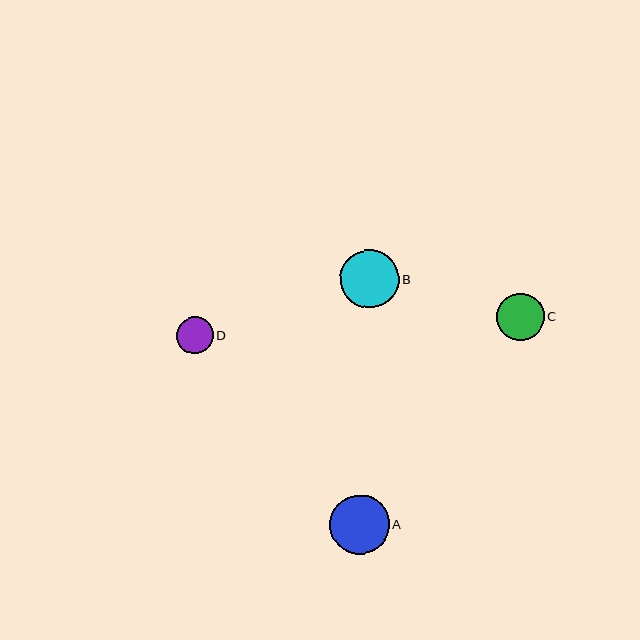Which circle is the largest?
Circle A is the largest with a size of approximately 59 pixels.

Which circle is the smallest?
Circle D is the smallest with a size of approximately 37 pixels.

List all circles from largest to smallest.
From largest to smallest: A, B, C, D.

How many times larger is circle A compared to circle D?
Circle A is approximately 1.6 times the size of circle D.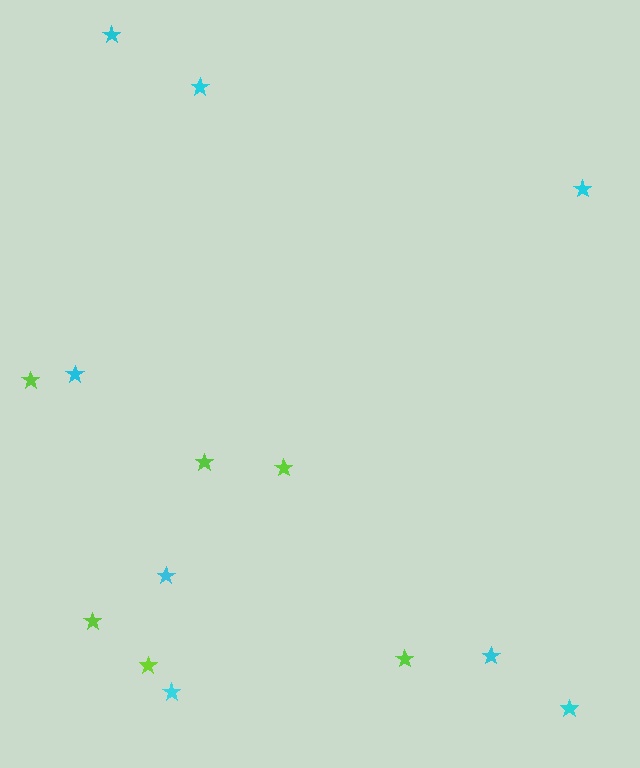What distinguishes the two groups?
There are 2 groups: one group of lime stars (6) and one group of cyan stars (8).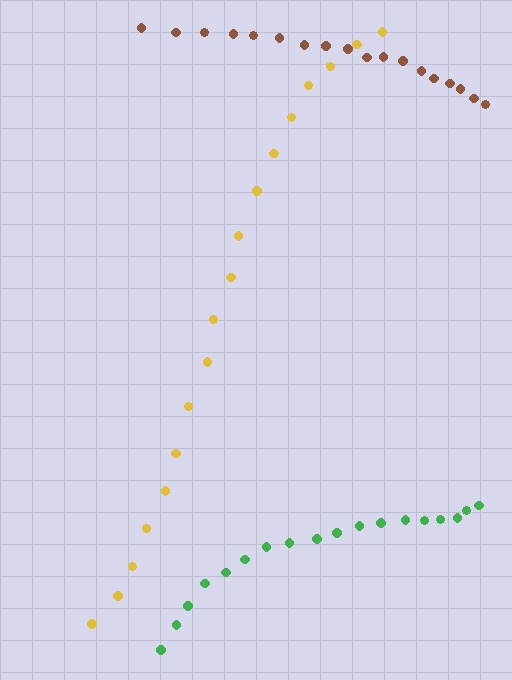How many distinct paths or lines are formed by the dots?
There are 3 distinct paths.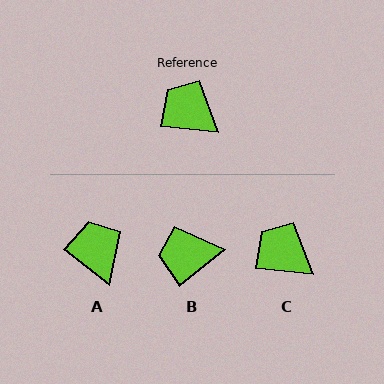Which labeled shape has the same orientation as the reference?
C.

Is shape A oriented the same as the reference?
No, it is off by about 33 degrees.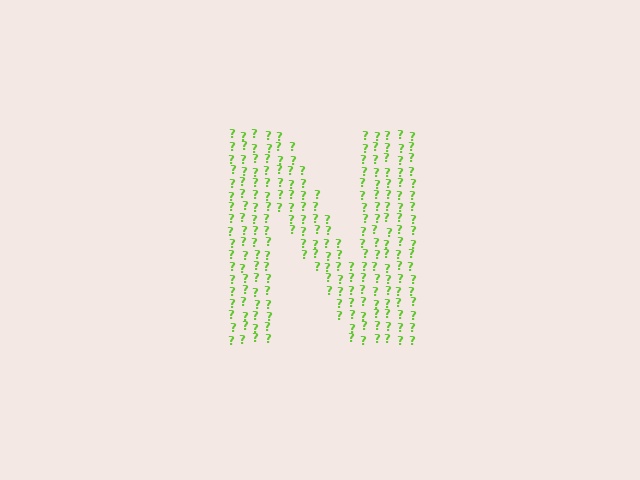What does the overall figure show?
The overall figure shows the letter N.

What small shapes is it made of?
It is made of small question marks.